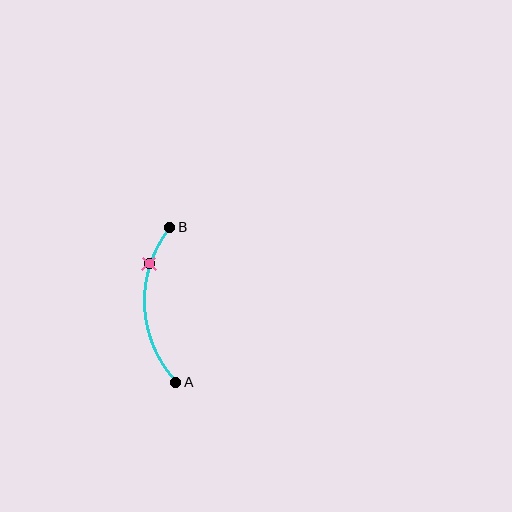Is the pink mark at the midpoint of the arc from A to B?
No. The pink mark lies on the arc but is closer to endpoint B. The arc midpoint would be at the point on the curve equidistant along the arc from both A and B.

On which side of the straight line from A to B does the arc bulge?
The arc bulges to the left of the straight line connecting A and B.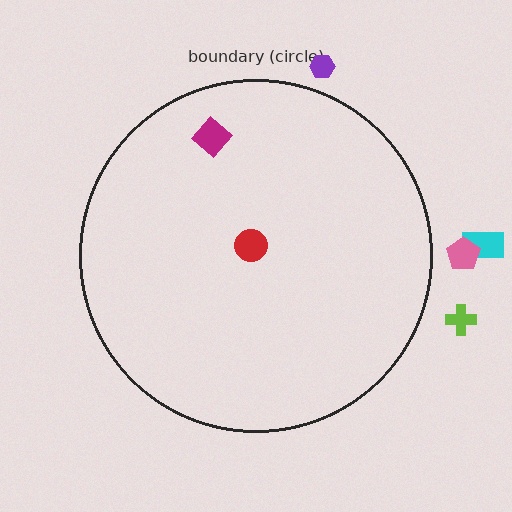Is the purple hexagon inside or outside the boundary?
Outside.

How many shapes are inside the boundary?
2 inside, 4 outside.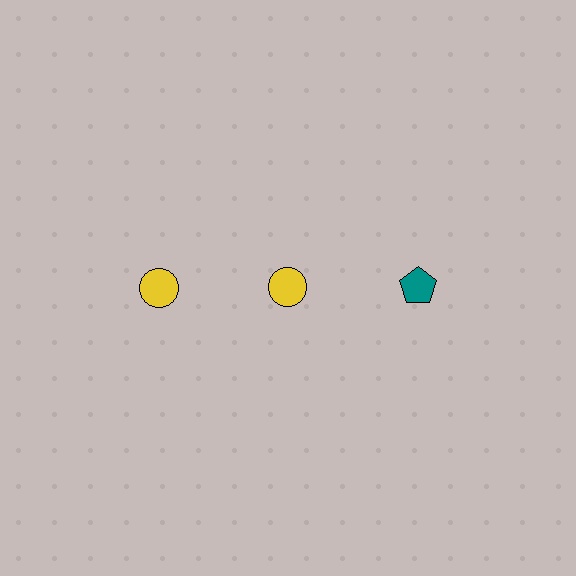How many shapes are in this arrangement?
There are 3 shapes arranged in a grid pattern.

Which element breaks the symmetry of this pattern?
The teal pentagon in the top row, center column breaks the symmetry. All other shapes are yellow circles.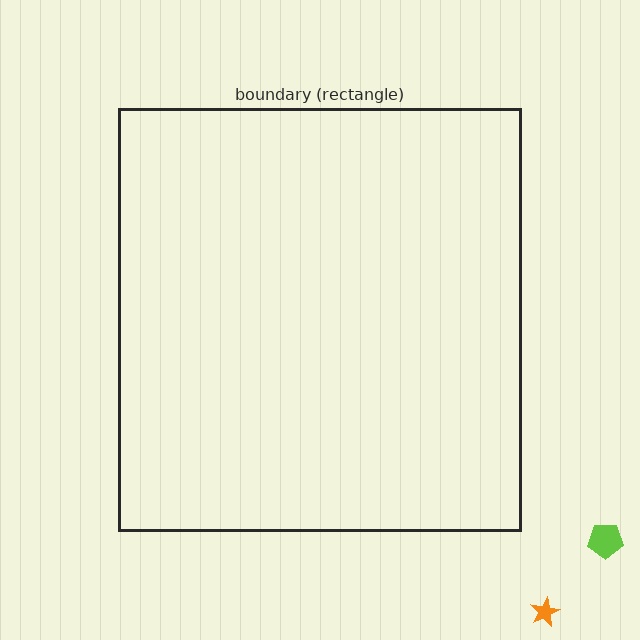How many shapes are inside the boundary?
0 inside, 2 outside.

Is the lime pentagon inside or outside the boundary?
Outside.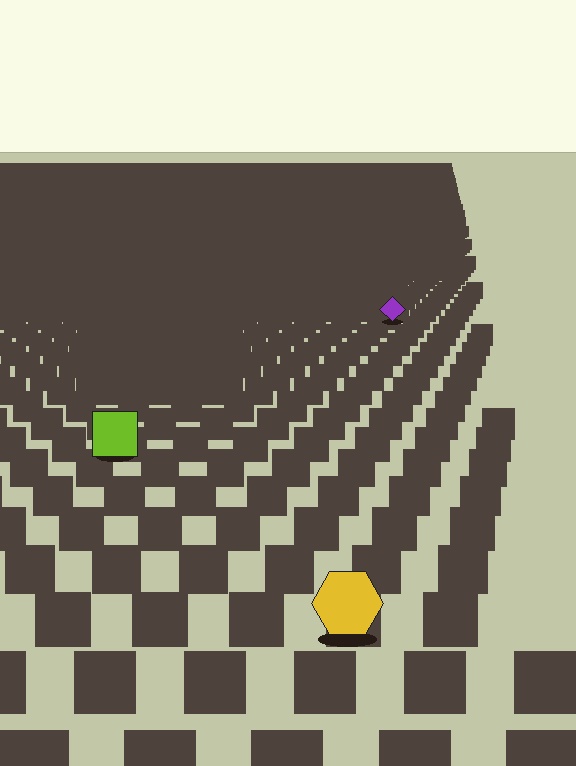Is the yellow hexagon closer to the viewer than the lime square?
Yes. The yellow hexagon is closer — you can tell from the texture gradient: the ground texture is coarser near it.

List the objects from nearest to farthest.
From nearest to farthest: the yellow hexagon, the lime square, the purple diamond.